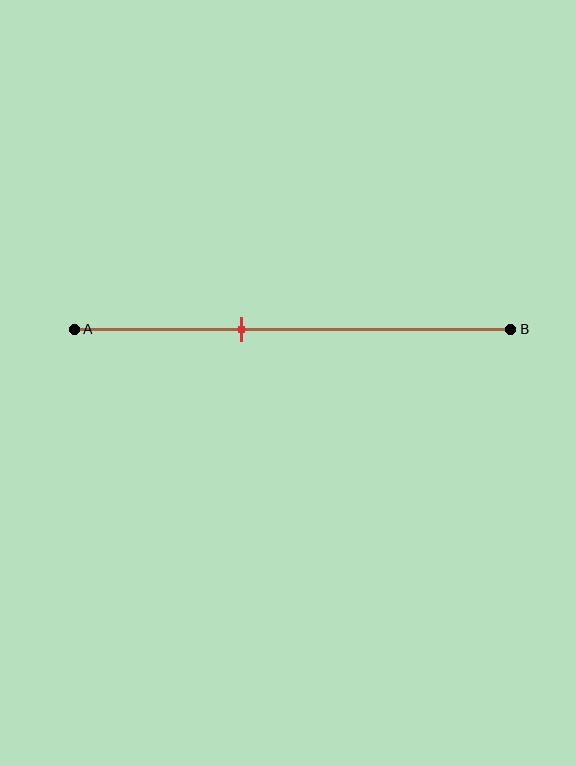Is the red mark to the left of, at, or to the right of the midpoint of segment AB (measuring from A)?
The red mark is to the left of the midpoint of segment AB.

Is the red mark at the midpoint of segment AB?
No, the mark is at about 40% from A, not at the 50% midpoint.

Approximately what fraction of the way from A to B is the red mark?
The red mark is approximately 40% of the way from A to B.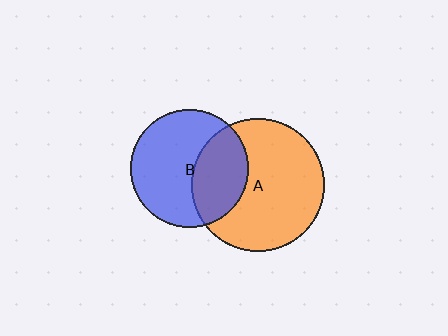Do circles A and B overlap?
Yes.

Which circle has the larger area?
Circle A (orange).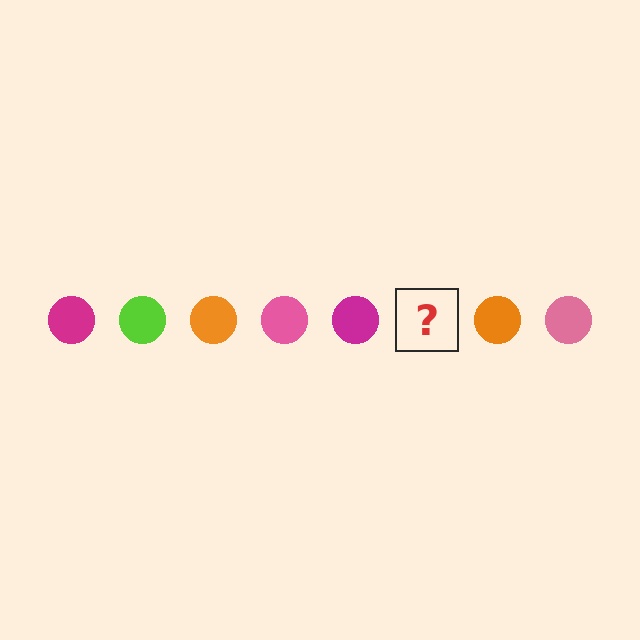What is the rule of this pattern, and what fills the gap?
The rule is that the pattern cycles through magenta, lime, orange, pink circles. The gap should be filled with a lime circle.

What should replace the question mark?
The question mark should be replaced with a lime circle.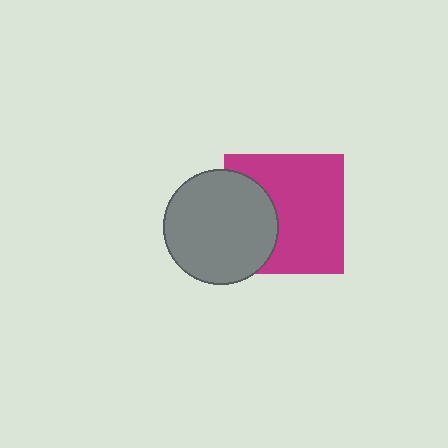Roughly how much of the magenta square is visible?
Most of it is visible (roughly 67%).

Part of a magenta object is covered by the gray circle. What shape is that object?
It is a square.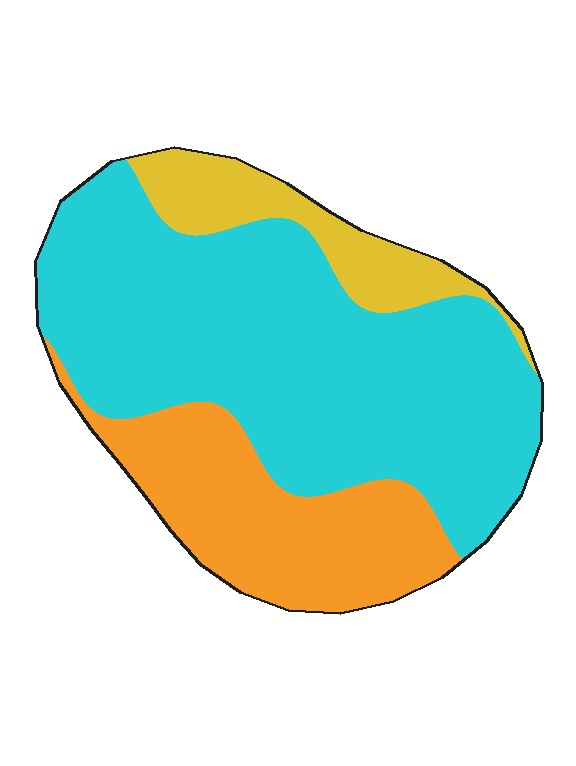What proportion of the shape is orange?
Orange covers 25% of the shape.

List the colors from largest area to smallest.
From largest to smallest: cyan, orange, yellow.